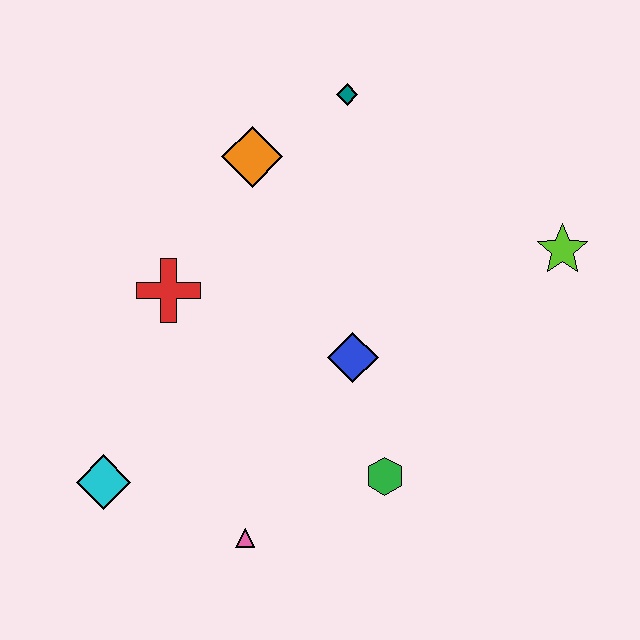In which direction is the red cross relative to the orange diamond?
The red cross is below the orange diamond.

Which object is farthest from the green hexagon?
The teal diamond is farthest from the green hexagon.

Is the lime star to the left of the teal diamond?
No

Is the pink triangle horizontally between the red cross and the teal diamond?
Yes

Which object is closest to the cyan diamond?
The pink triangle is closest to the cyan diamond.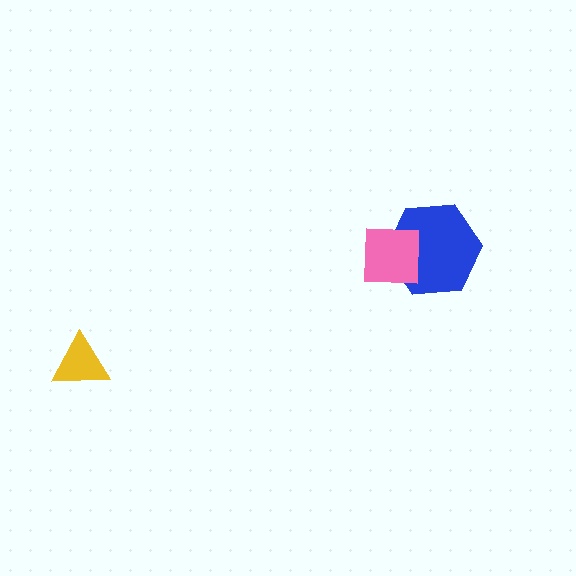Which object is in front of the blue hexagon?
The pink square is in front of the blue hexagon.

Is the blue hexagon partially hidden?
Yes, it is partially covered by another shape.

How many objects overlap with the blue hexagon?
1 object overlaps with the blue hexagon.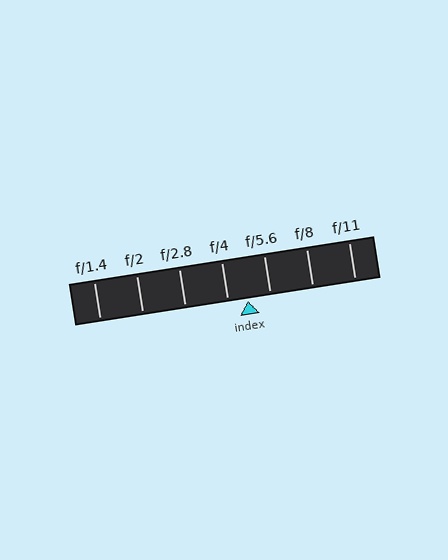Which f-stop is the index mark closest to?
The index mark is closest to f/4.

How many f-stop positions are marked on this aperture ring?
There are 7 f-stop positions marked.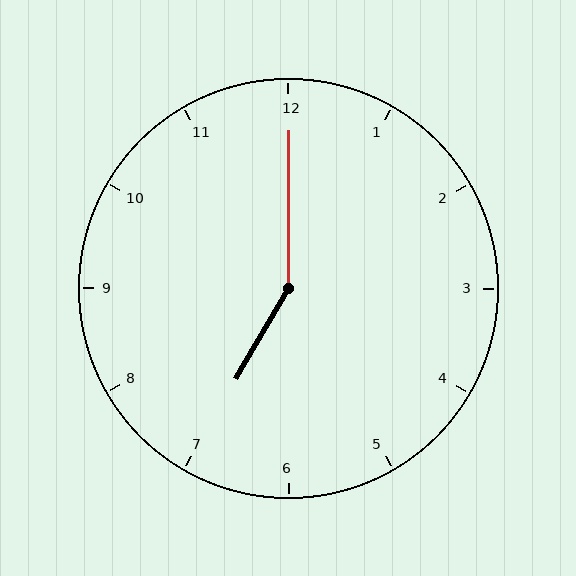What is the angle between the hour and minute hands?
Approximately 150 degrees.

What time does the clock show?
7:00.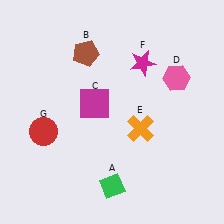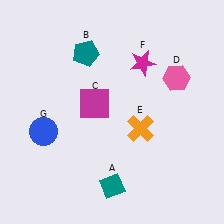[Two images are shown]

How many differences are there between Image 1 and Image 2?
There are 3 differences between the two images.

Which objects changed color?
A changed from green to teal. B changed from brown to teal. G changed from red to blue.